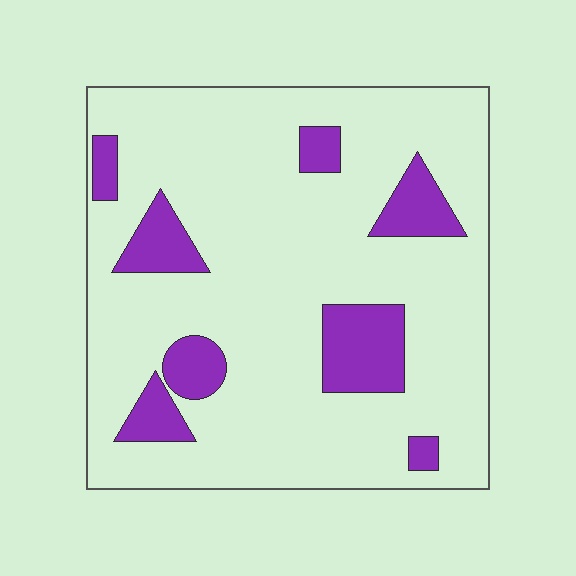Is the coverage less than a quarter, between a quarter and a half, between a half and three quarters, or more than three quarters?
Less than a quarter.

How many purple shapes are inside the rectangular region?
8.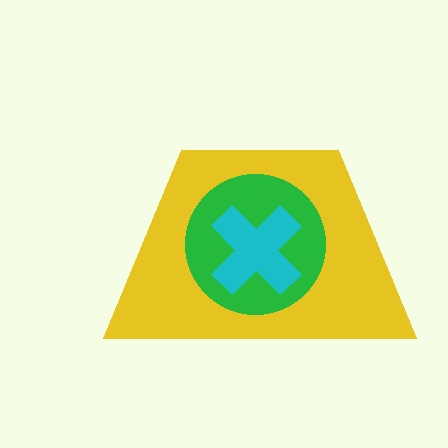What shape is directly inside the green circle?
The cyan cross.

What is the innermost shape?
The cyan cross.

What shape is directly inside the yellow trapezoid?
The green circle.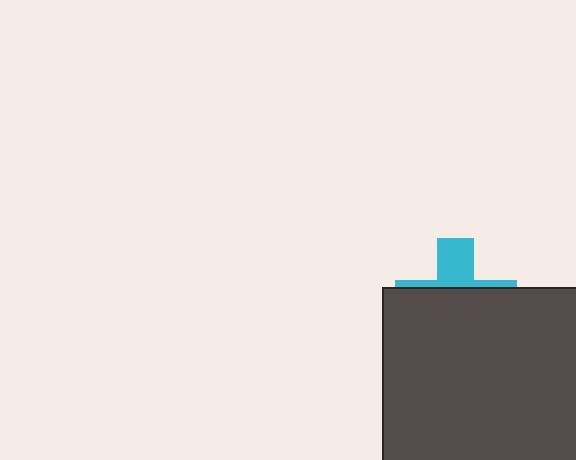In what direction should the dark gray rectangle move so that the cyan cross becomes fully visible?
The dark gray rectangle should move down. That is the shortest direction to clear the overlap and leave the cyan cross fully visible.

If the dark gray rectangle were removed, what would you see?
You would see the complete cyan cross.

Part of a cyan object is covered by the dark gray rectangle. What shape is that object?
It is a cross.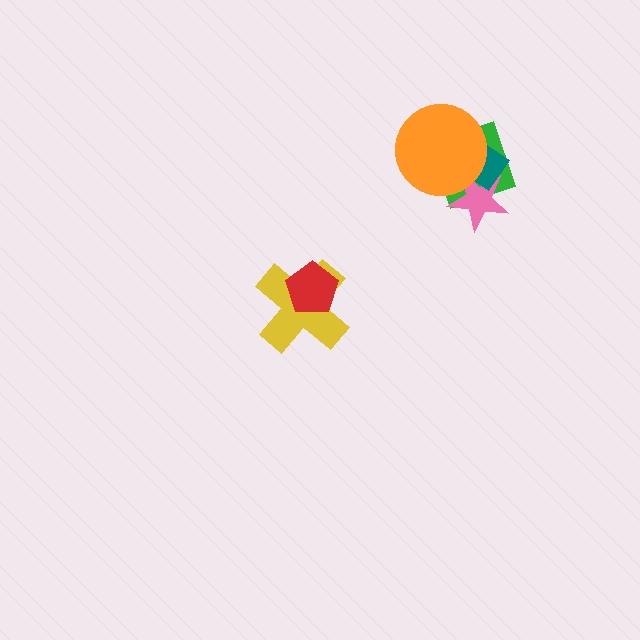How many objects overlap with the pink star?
3 objects overlap with the pink star.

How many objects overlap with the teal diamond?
3 objects overlap with the teal diamond.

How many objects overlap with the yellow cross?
1 object overlaps with the yellow cross.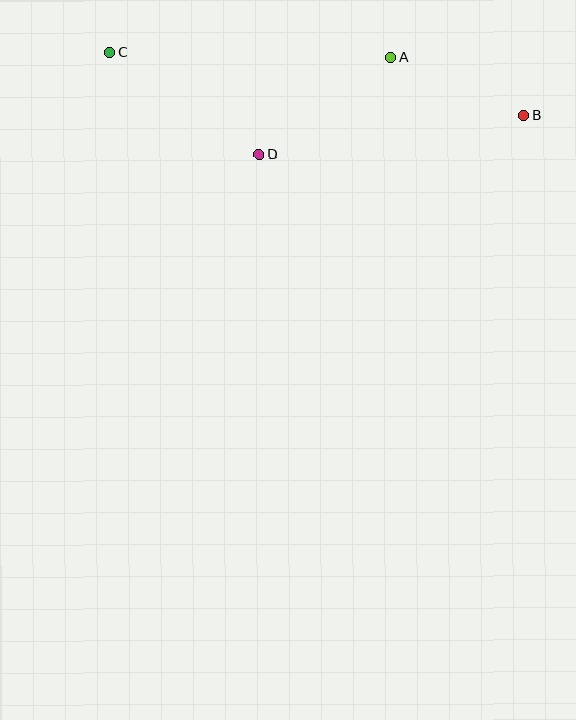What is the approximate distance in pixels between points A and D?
The distance between A and D is approximately 164 pixels.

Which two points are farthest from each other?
Points B and C are farthest from each other.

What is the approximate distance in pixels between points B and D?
The distance between B and D is approximately 268 pixels.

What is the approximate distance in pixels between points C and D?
The distance between C and D is approximately 180 pixels.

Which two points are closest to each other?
Points A and B are closest to each other.